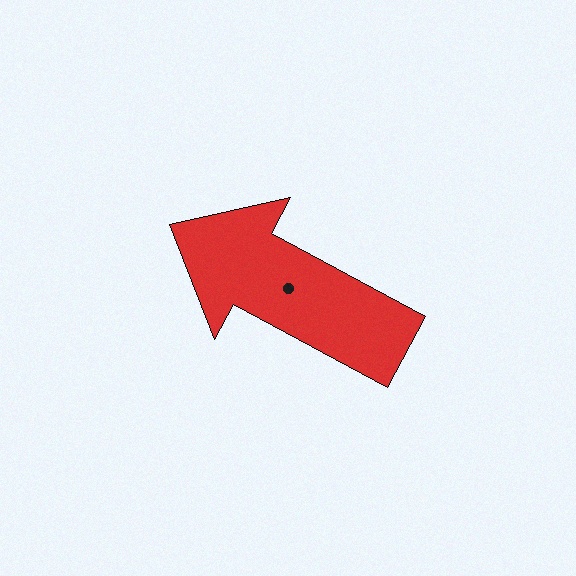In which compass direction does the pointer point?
Northwest.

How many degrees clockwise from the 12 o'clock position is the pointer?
Approximately 298 degrees.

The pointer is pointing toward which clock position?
Roughly 10 o'clock.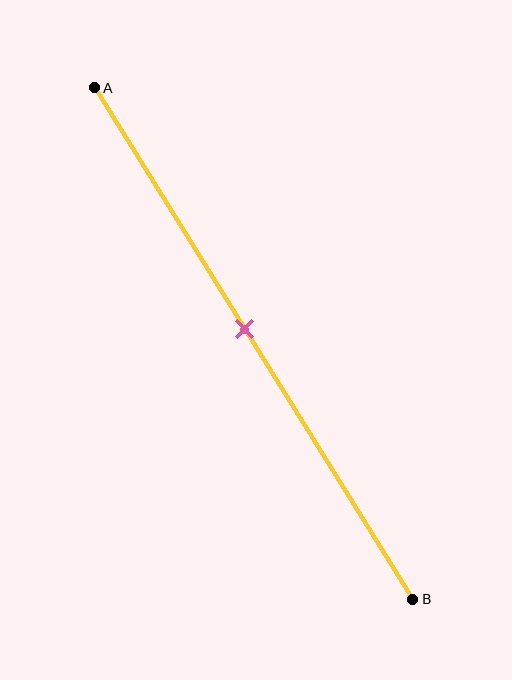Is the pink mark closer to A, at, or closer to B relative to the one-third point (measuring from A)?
The pink mark is closer to point B than the one-third point of segment AB.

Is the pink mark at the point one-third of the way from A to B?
No, the mark is at about 45% from A, not at the 33% one-third point.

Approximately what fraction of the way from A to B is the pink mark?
The pink mark is approximately 45% of the way from A to B.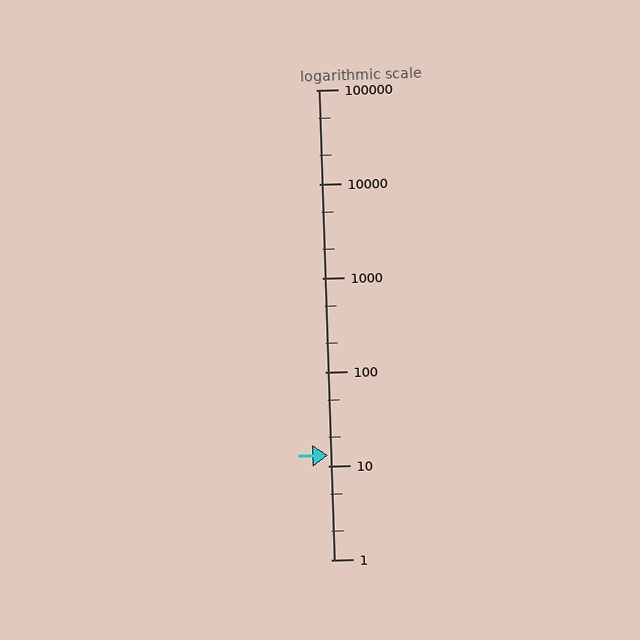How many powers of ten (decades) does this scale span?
The scale spans 5 decades, from 1 to 100000.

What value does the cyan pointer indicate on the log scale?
The pointer indicates approximately 13.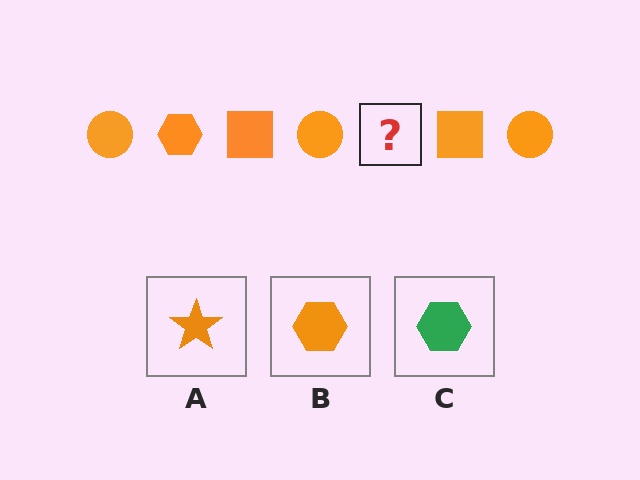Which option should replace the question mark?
Option B.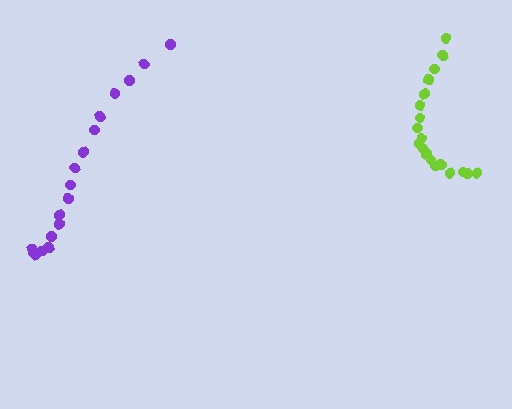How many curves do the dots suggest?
There are 2 distinct paths.